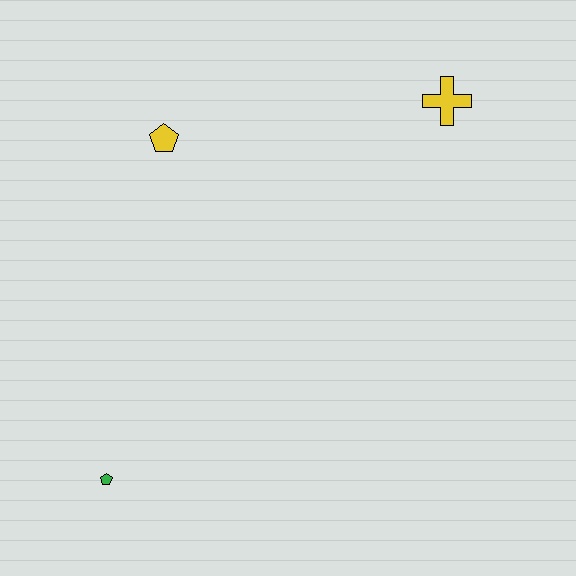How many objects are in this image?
There are 3 objects.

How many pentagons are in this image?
There are 2 pentagons.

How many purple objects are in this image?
There are no purple objects.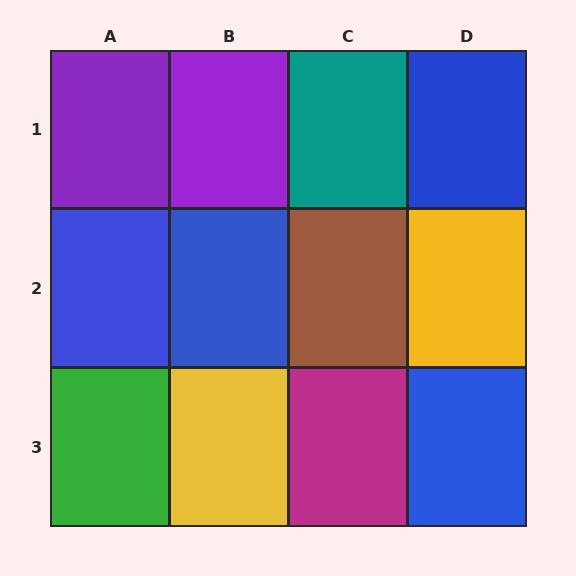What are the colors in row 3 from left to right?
Green, yellow, magenta, blue.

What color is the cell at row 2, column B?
Blue.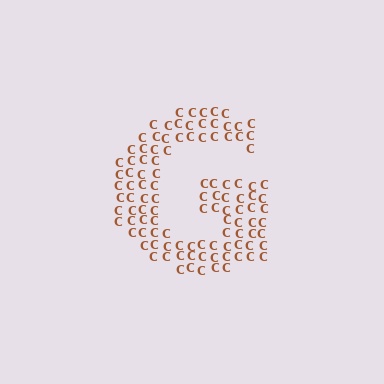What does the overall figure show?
The overall figure shows the letter G.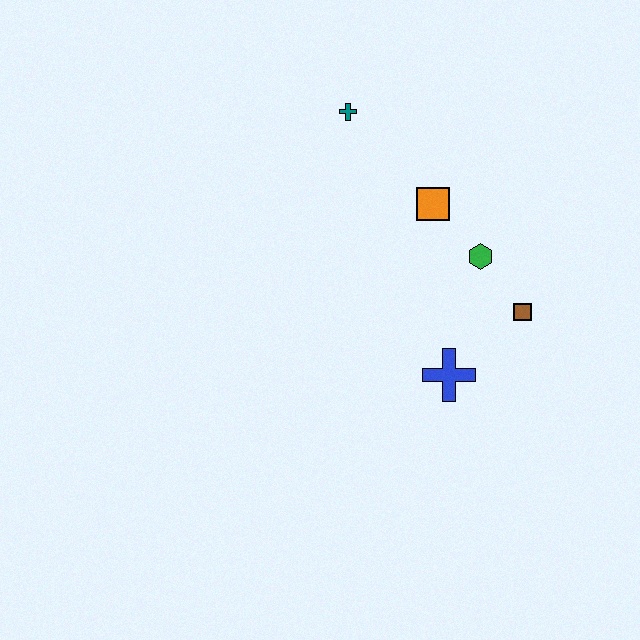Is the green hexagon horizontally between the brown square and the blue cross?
Yes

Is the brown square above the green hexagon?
No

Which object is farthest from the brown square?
The teal cross is farthest from the brown square.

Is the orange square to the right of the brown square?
No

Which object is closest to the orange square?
The green hexagon is closest to the orange square.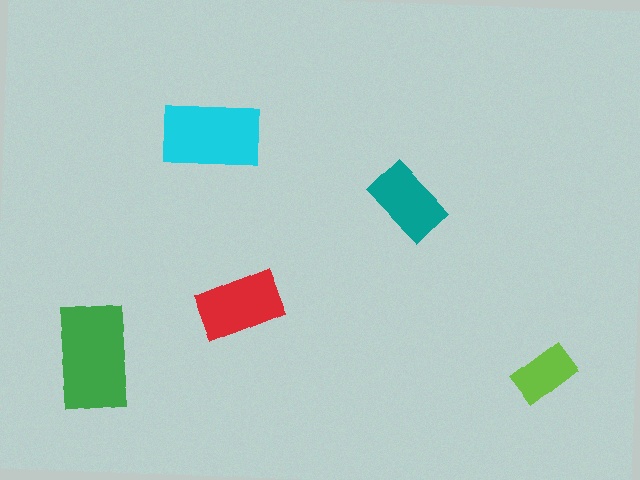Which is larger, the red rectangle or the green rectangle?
The green one.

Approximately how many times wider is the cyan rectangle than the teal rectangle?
About 1.5 times wider.